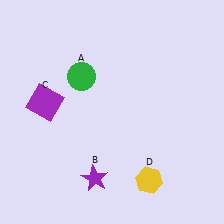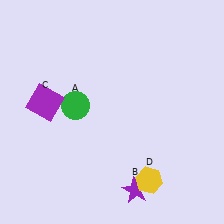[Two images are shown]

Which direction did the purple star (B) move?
The purple star (B) moved right.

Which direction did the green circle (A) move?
The green circle (A) moved down.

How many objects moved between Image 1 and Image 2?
2 objects moved between the two images.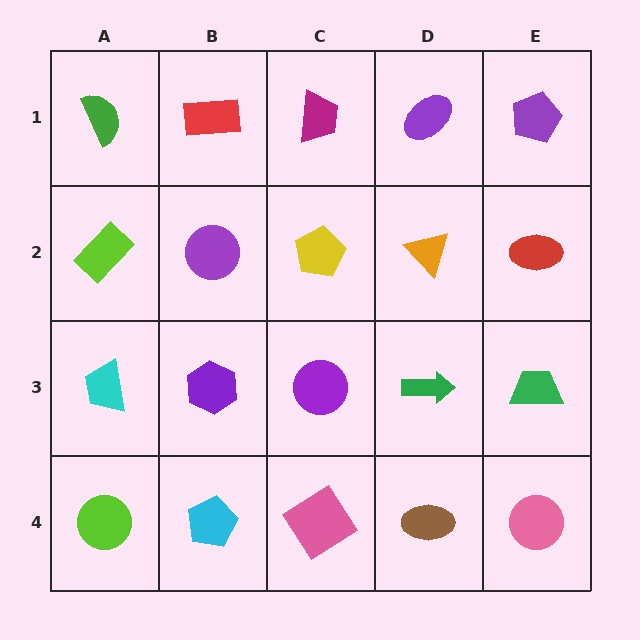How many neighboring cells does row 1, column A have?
2.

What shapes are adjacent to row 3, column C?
A yellow pentagon (row 2, column C), a pink diamond (row 4, column C), a purple hexagon (row 3, column B), a green arrow (row 3, column D).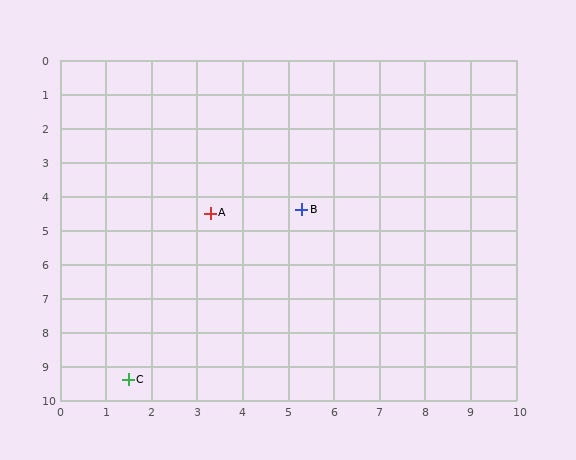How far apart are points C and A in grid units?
Points C and A are about 5.2 grid units apart.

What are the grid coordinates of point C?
Point C is at approximately (1.5, 9.4).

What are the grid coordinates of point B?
Point B is at approximately (5.3, 4.4).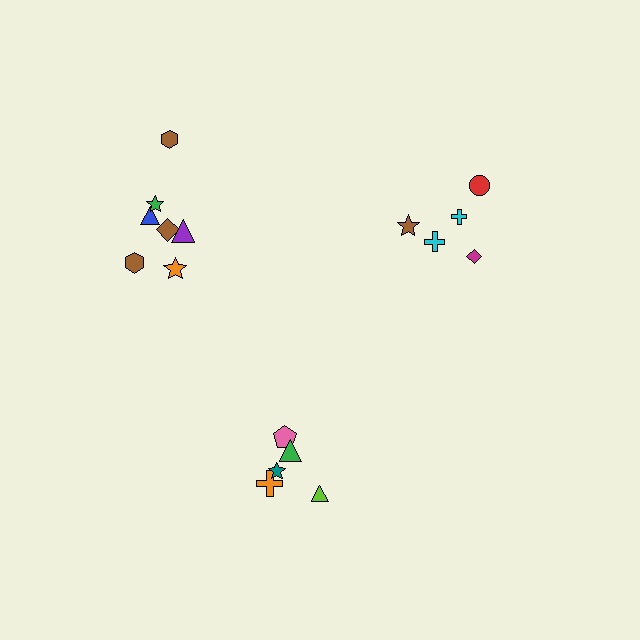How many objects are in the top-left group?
There are 7 objects.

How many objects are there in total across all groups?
There are 17 objects.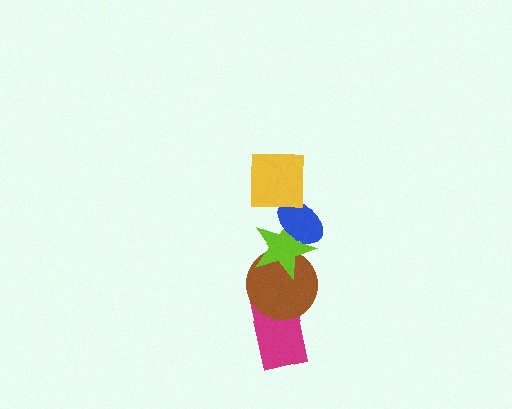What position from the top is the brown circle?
The brown circle is 4th from the top.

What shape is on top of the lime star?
The blue ellipse is on top of the lime star.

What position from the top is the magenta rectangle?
The magenta rectangle is 5th from the top.